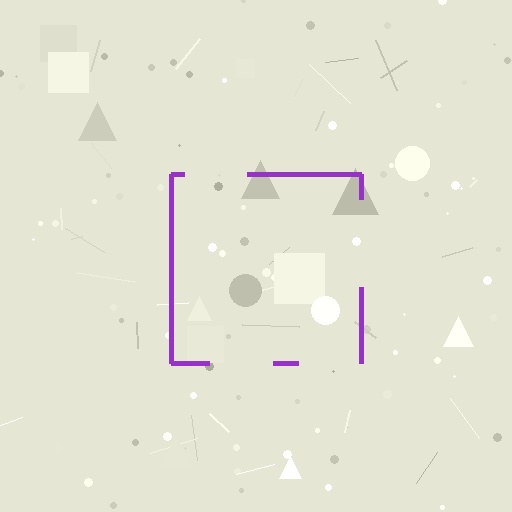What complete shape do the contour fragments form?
The contour fragments form a square.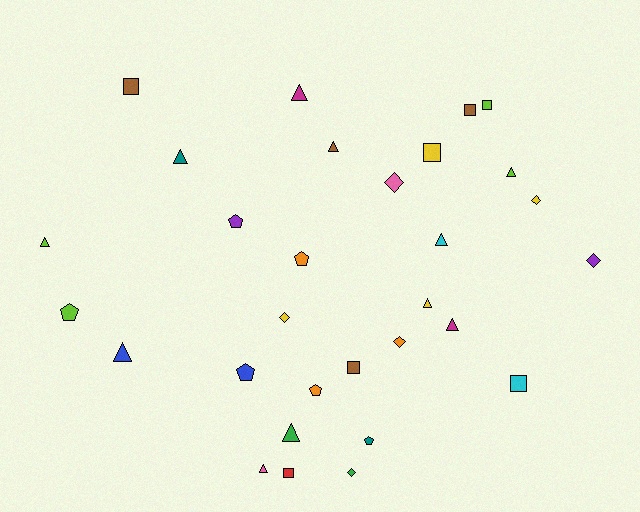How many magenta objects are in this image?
There are 2 magenta objects.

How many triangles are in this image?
There are 11 triangles.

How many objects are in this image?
There are 30 objects.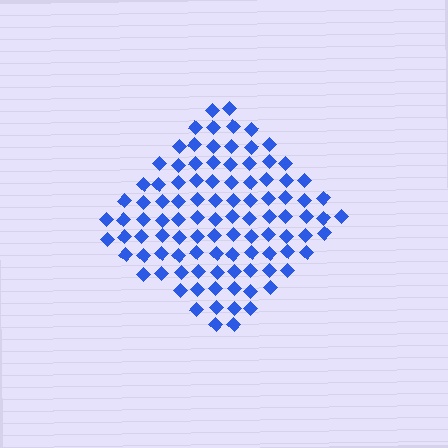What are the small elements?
The small elements are diamonds.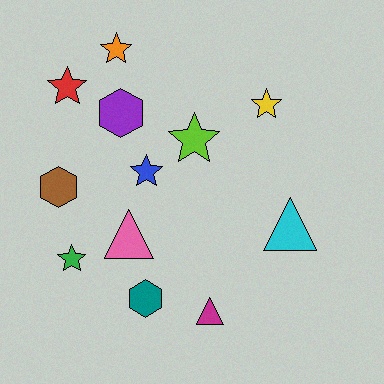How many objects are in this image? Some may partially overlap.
There are 12 objects.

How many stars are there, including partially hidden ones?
There are 6 stars.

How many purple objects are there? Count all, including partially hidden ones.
There is 1 purple object.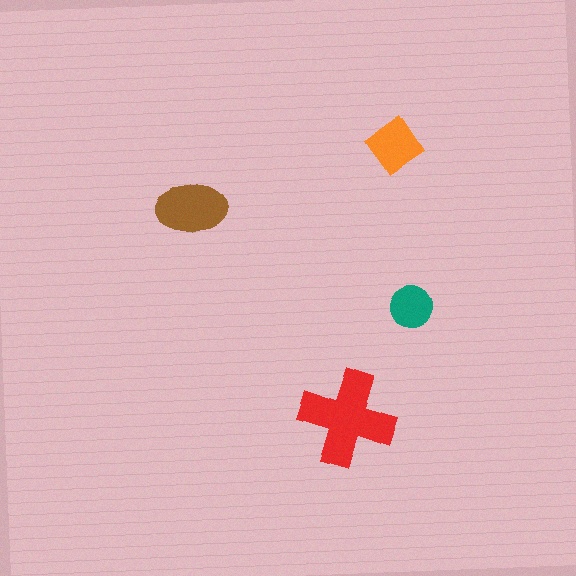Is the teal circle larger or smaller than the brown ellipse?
Smaller.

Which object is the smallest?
The teal circle.